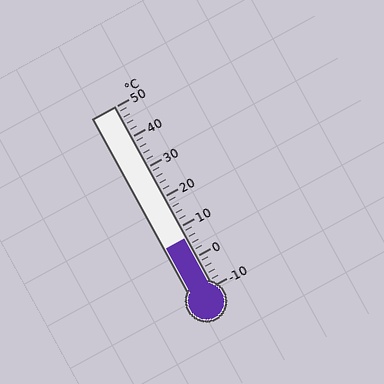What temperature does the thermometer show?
The thermometer shows approximately 6°C.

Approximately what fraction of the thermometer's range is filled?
The thermometer is filled to approximately 25% of its range.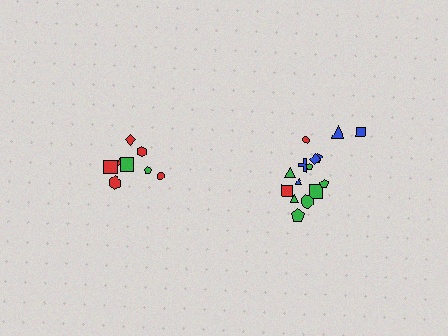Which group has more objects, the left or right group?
The right group.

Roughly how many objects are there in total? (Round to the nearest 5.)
Roughly 25 objects in total.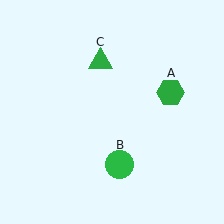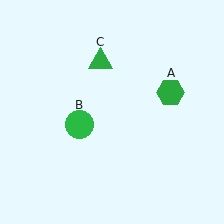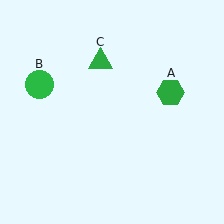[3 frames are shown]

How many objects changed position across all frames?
1 object changed position: green circle (object B).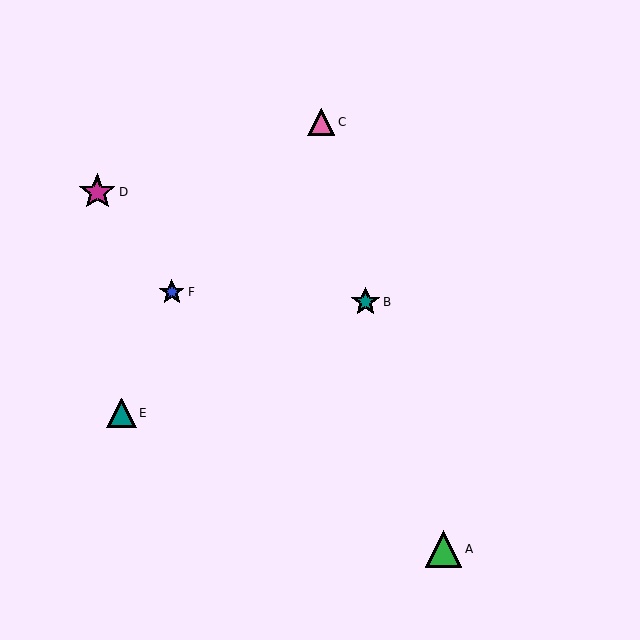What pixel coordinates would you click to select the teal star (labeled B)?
Click at (365, 302) to select the teal star B.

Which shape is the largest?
The magenta star (labeled D) is the largest.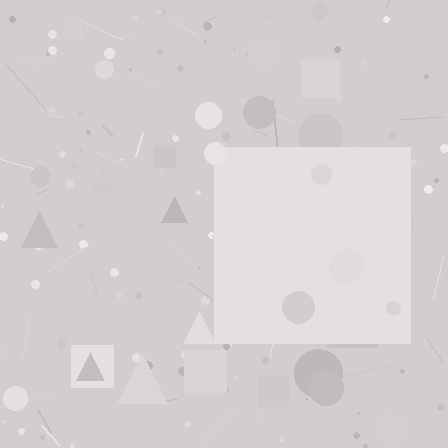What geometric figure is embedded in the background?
A square is embedded in the background.